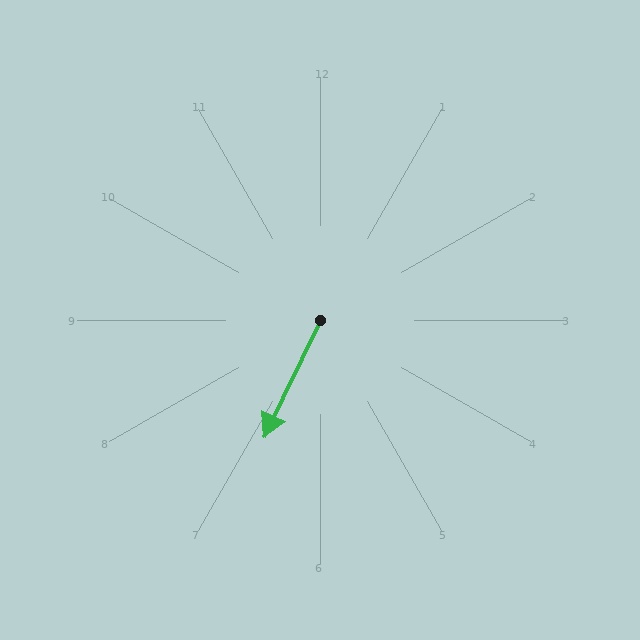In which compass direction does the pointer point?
Southwest.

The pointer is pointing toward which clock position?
Roughly 7 o'clock.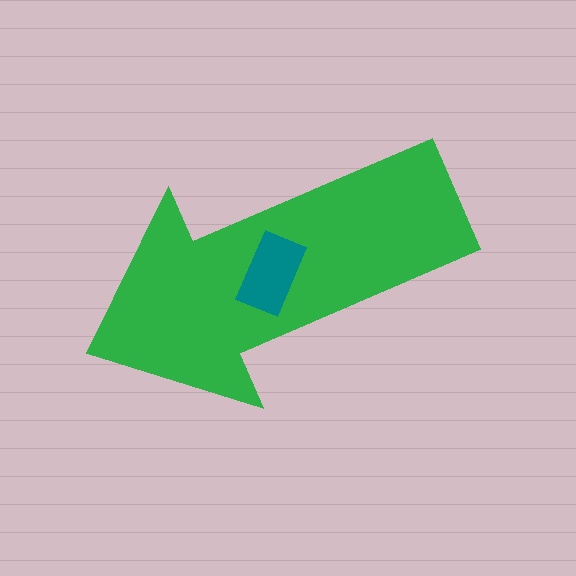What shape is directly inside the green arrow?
The teal rectangle.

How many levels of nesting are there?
2.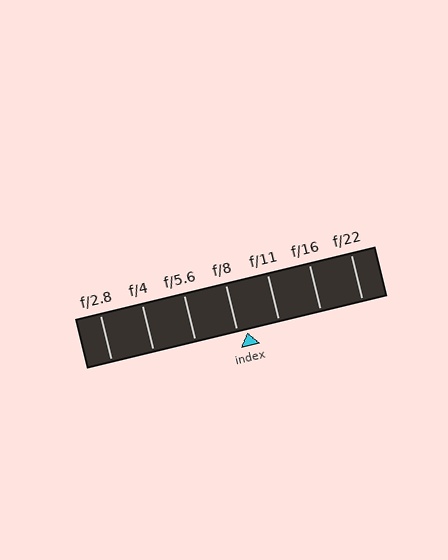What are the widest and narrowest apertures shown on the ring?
The widest aperture shown is f/2.8 and the narrowest is f/22.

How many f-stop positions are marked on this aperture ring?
There are 7 f-stop positions marked.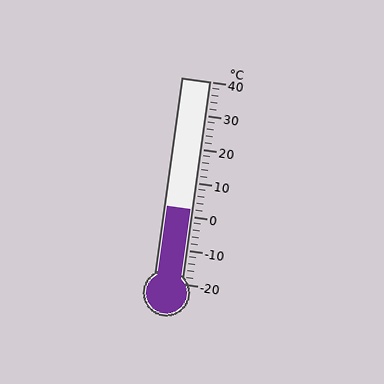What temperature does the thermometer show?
The thermometer shows approximately 2°C.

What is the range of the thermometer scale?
The thermometer scale ranges from -20°C to 40°C.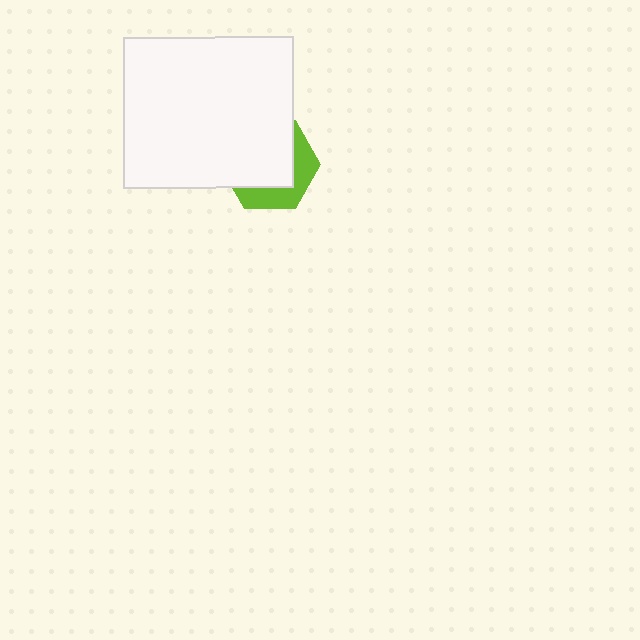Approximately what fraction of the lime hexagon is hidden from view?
Roughly 64% of the lime hexagon is hidden behind the white rectangle.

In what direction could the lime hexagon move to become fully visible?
The lime hexagon could move toward the lower-right. That would shift it out from behind the white rectangle entirely.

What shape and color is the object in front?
The object in front is a white rectangle.